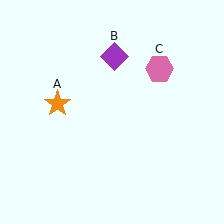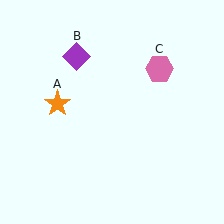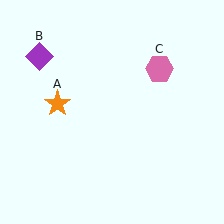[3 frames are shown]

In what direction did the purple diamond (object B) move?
The purple diamond (object B) moved left.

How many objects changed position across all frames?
1 object changed position: purple diamond (object B).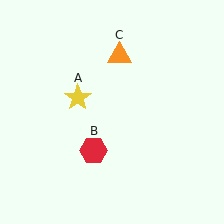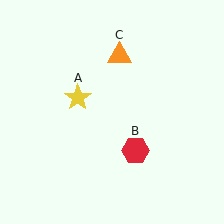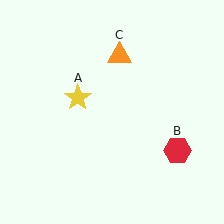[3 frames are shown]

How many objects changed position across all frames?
1 object changed position: red hexagon (object B).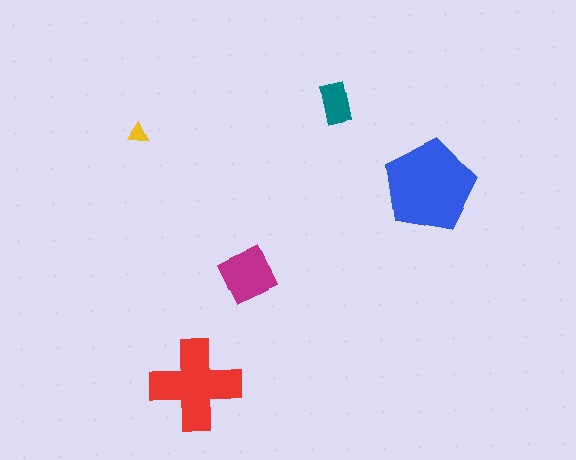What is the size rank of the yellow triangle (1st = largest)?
5th.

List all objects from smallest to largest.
The yellow triangle, the teal rectangle, the magenta square, the red cross, the blue pentagon.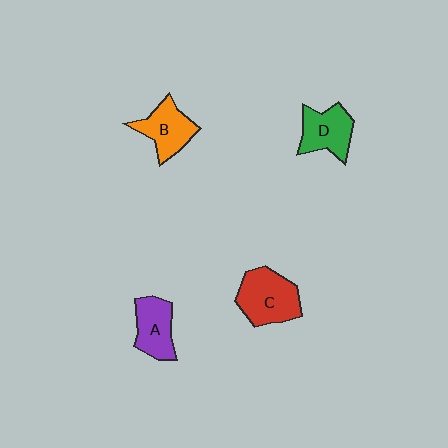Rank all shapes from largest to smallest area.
From largest to smallest: C (red), D (green), B (orange), A (purple).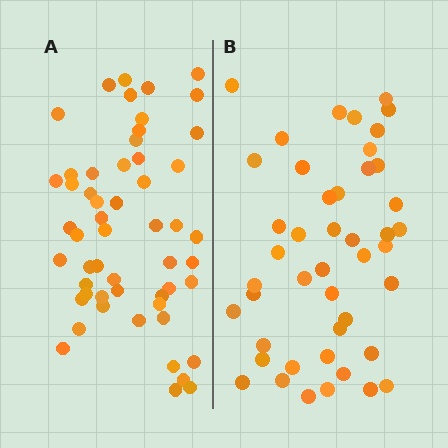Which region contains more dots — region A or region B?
Region A (the left region) has more dots.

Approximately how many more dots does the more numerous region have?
Region A has roughly 8 or so more dots than region B.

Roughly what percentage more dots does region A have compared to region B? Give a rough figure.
About 20% more.